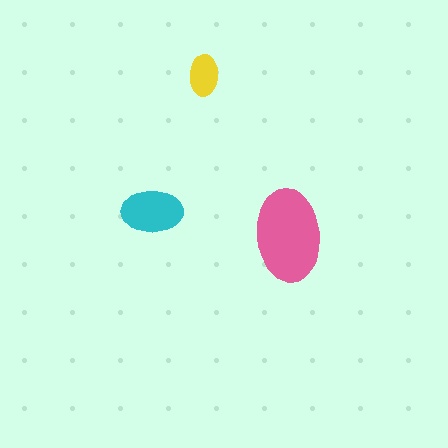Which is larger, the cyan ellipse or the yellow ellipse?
The cyan one.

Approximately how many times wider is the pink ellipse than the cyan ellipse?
About 1.5 times wider.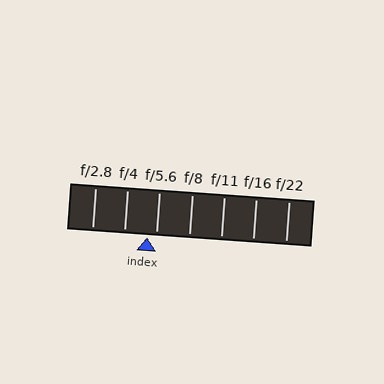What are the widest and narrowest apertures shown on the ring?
The widest aperture shown is f/2.8 and the narrowest is f/22.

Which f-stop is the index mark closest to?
The index mark is closest to f/5.6.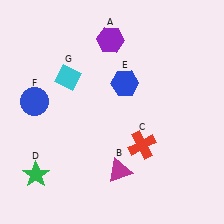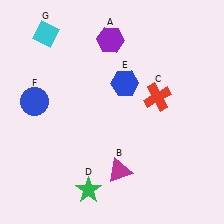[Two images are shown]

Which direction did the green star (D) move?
The green star (D) moved right.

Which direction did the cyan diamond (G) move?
The cyan diamond (G) moved up.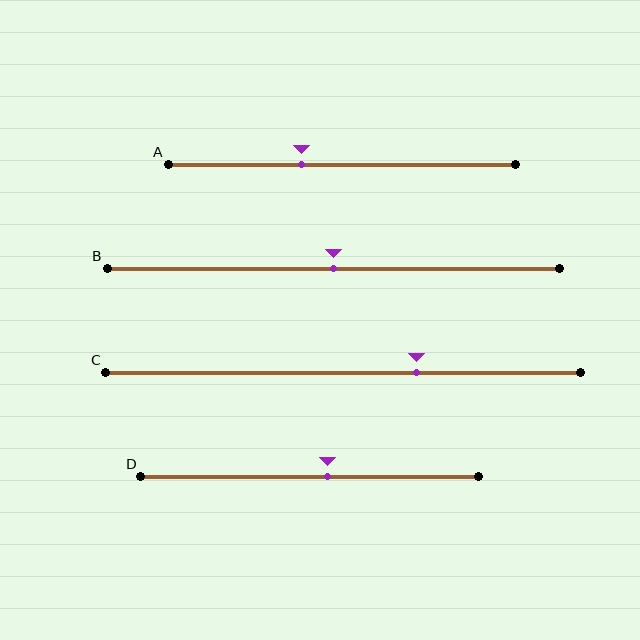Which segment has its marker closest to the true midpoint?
Segment B has its marker closest to the true midpoint.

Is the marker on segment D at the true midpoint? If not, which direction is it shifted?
No, the marker on segment D is shifted to the right by about 5% of the segment length.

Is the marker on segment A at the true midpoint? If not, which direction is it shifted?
No, the marker on segment A is shifted to the left by about 12% of the segment length.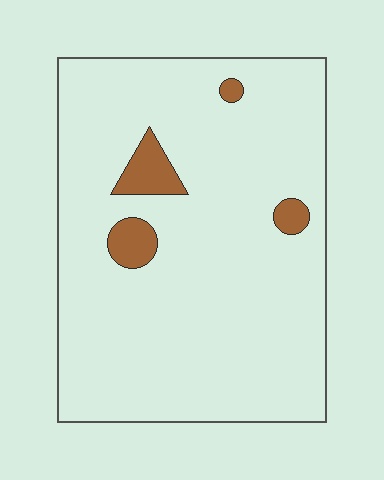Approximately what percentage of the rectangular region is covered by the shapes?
Approximately 5%.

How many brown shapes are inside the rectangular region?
4.